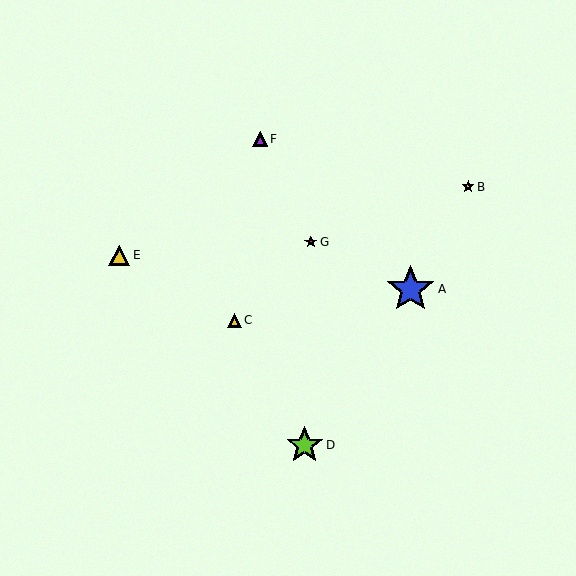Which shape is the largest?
The blue star (labeled A) is the largest.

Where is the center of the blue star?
The center of the blue star is at (411, 289).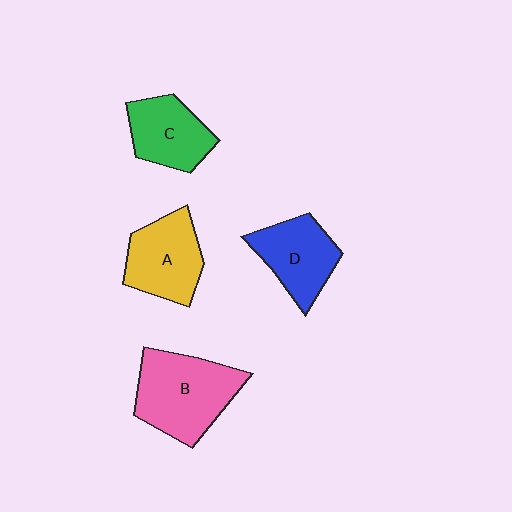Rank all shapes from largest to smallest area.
From largest to smallest: B (pink), A (yellow), D (blue), C (green).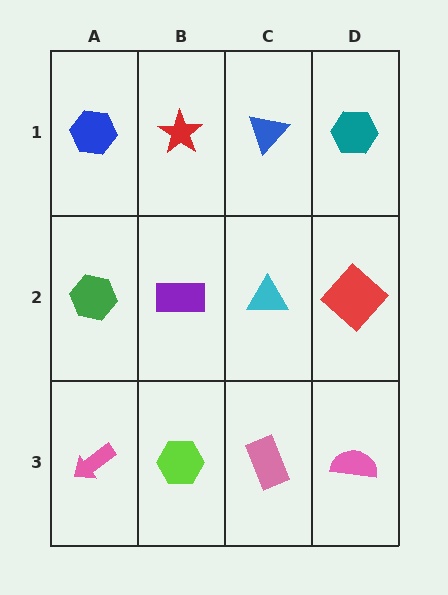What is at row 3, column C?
A pink rectangle.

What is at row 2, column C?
A cyan triangle.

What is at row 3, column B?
A lime hexagon.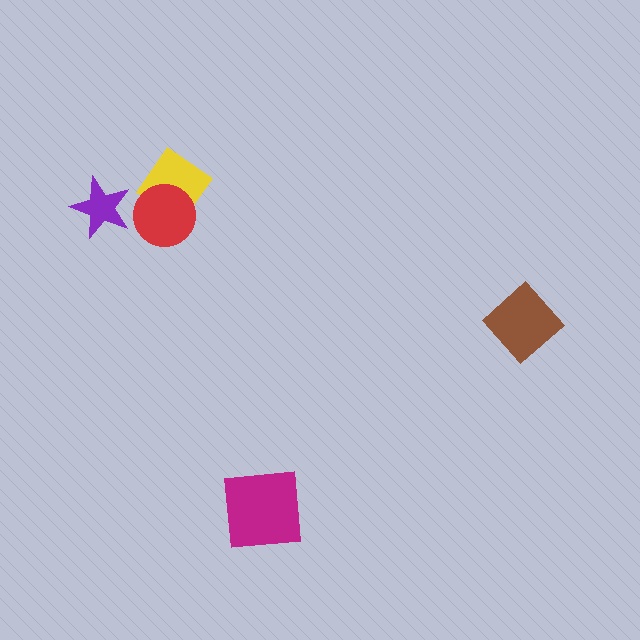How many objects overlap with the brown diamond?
0 objects overlap with the brown diamond.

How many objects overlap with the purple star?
0 objects overlap with the purple star.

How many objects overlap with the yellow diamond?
1 object overlaps with the yellow diamond.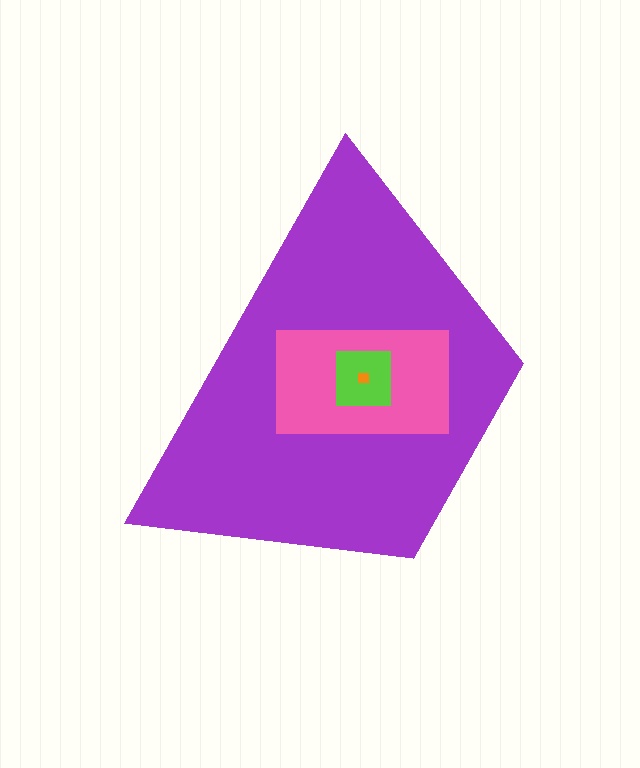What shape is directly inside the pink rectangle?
The lime square.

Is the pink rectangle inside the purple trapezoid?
Yes.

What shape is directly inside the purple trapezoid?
The pink rectangle.